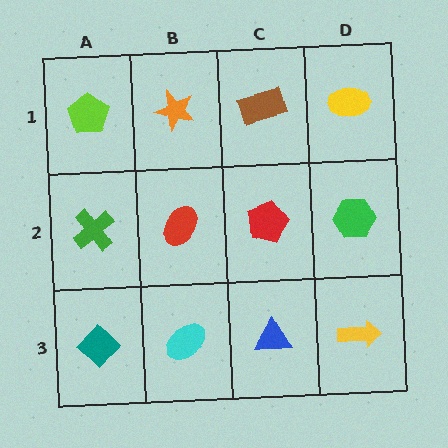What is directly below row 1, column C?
A red pentagon.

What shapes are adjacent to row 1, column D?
A green hexagon (row 2, column D), a brown rectangle (row 1, column C).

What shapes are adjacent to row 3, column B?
A red ellipse (row 2, column B), a teal diamond (row 3, column A), a blue triangle (row 3, column C).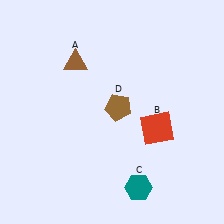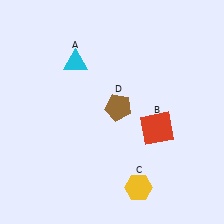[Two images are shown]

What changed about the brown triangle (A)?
In Image 1, A is brown. In Image 2, it changed to cyan.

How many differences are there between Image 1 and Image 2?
There are 2 differences between the two images.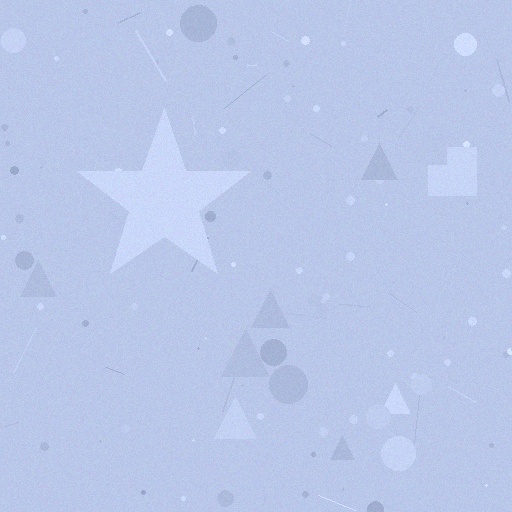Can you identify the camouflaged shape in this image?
The camouflaged shape is a star.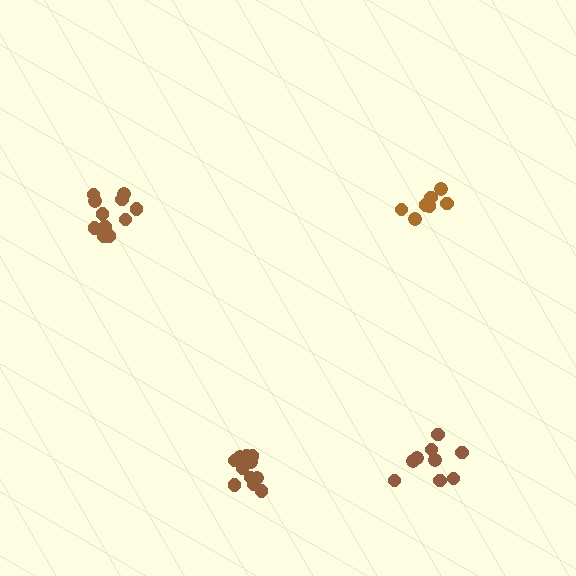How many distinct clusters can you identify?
There are 4 distinct clusters.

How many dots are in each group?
Group 1: 11 dots, Group 2: 12 dots, Group 3: 7 dots, Group 4: 9 dots (39 total).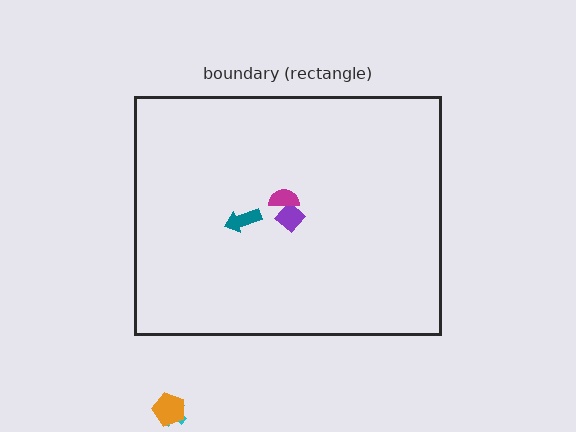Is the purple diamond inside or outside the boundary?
Inside.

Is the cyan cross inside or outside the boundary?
Outside.